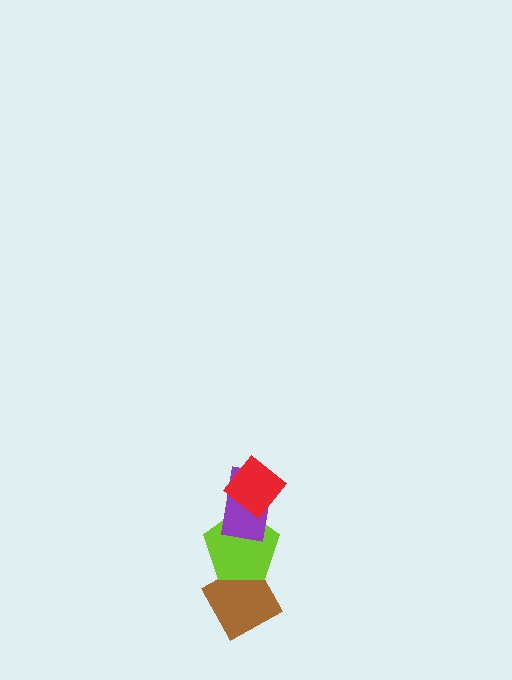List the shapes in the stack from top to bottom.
From top to bottom: the red diamond, the purple rectangle, the lime pentagon, the brown diamond.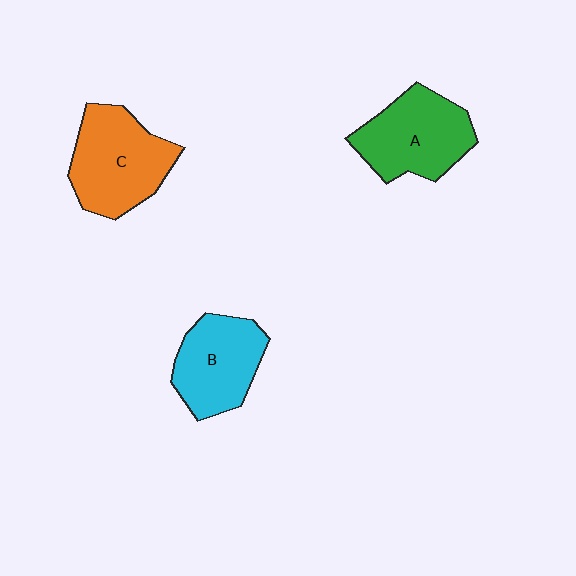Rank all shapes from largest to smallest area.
From largest to smallest: C (orange), A (green), B (cyan).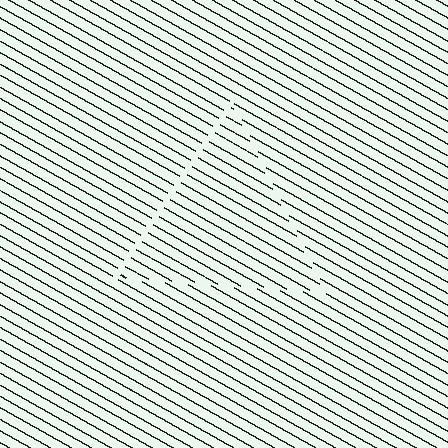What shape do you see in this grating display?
An illusory triangle. The interior of the shape contains the same grating, shifted by half a period — the contour is defined by the phase discontinuity where line-ends from the inner and outer gratings abut.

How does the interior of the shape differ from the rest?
The interior of the shape contains the same grating, shifted by half a period — the contour is defined by the phase discontinuity where line-ends from the inner and outer gratings abut.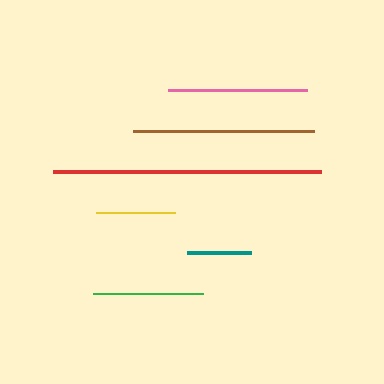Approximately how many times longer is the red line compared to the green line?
The red line is approximately 2.4 times the length of the green line.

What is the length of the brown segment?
The brown segment is approximately 181 pixels long.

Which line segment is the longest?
The red line is the longest at approximately 268 pixels.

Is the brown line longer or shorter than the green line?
The brown line is longer than the green line.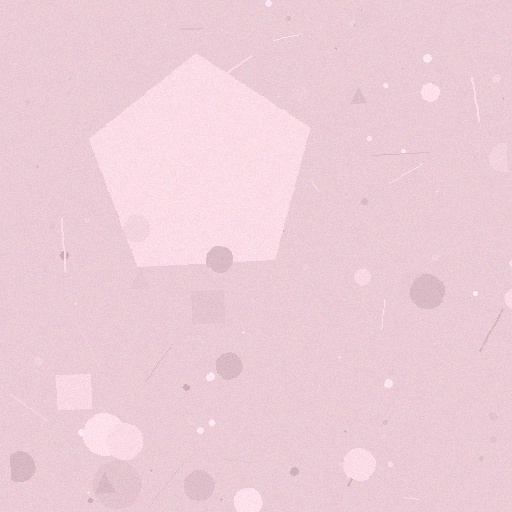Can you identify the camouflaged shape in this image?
The camouflaged shape is a pentagon.